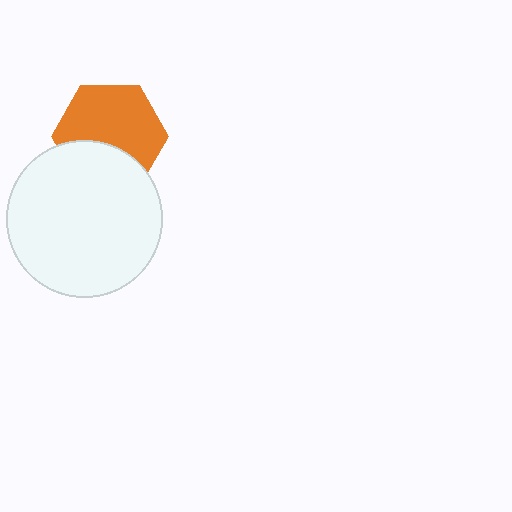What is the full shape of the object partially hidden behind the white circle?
The partially hidden object is an orange hexagon.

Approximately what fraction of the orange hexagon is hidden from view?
Roughly 34% of the orange hexagon is hidden behind the white circle.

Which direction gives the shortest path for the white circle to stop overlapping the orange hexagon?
Moving down gives the shortest separation.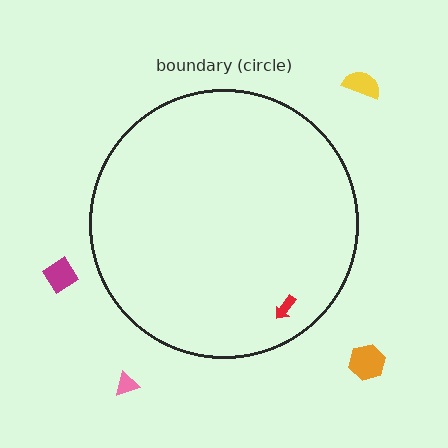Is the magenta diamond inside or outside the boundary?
Outside.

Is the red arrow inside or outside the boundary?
Inside.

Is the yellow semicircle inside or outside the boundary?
Outside.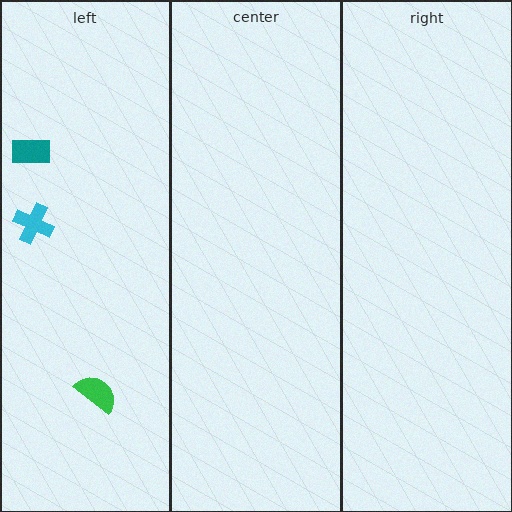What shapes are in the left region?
The teal rectangle, the cyan cross, the green semicircle.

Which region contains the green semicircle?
The left region.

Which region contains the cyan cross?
The left region.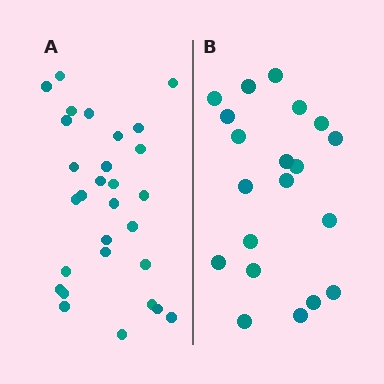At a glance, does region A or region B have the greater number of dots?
Region A (the left region) has more dots.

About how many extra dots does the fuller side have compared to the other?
Region A has roughly 8 or so more dots than region B.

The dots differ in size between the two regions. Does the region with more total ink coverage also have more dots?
No. Region B has more total ink coverage because its dots are larger, but region A actually contains more individual dots. Total area can be misleading — the number of items is what matters here.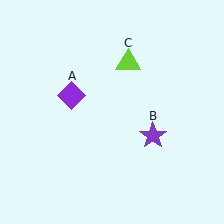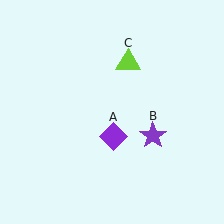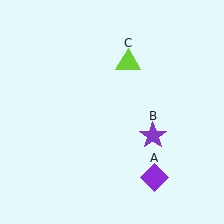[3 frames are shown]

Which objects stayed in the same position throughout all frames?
Purple star (object B) and lime triangle (object C) remained stationary.